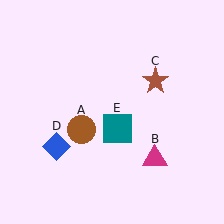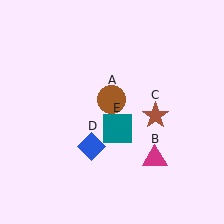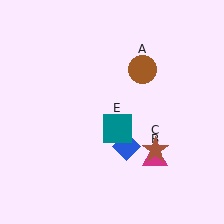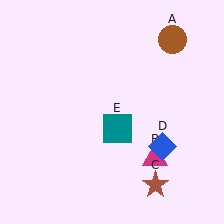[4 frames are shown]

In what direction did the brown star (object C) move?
The brown star (object C) moved down.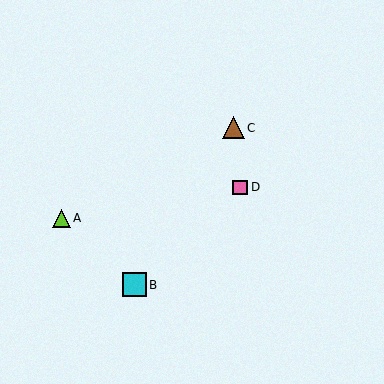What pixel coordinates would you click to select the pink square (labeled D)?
Click at (240, 187) to select the pink square D.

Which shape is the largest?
The cyan square (labeled B) is the largest.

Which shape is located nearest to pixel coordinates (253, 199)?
The pink square (labeled D) at (240, 187) is nearest to that location.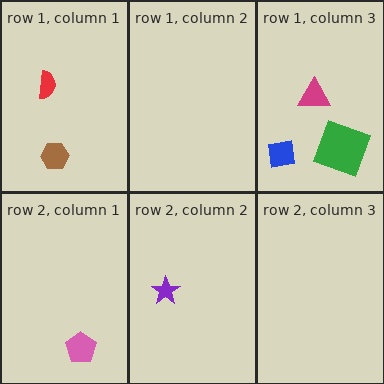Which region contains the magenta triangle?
The row 1, column 3 region.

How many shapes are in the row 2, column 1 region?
1.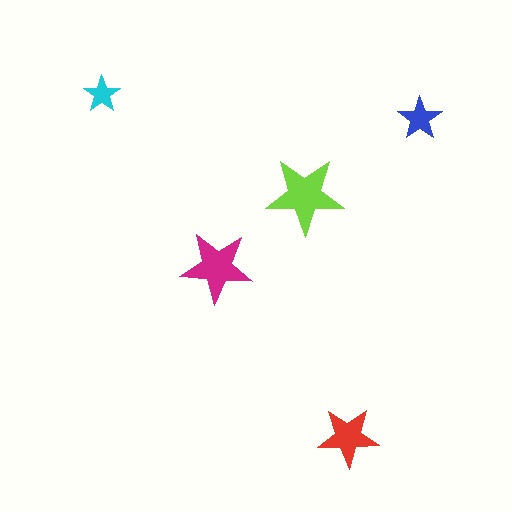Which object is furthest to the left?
The cyan star is leftmost.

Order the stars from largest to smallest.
the lime one, the magenta one, the red one, the blue one, the cyan one.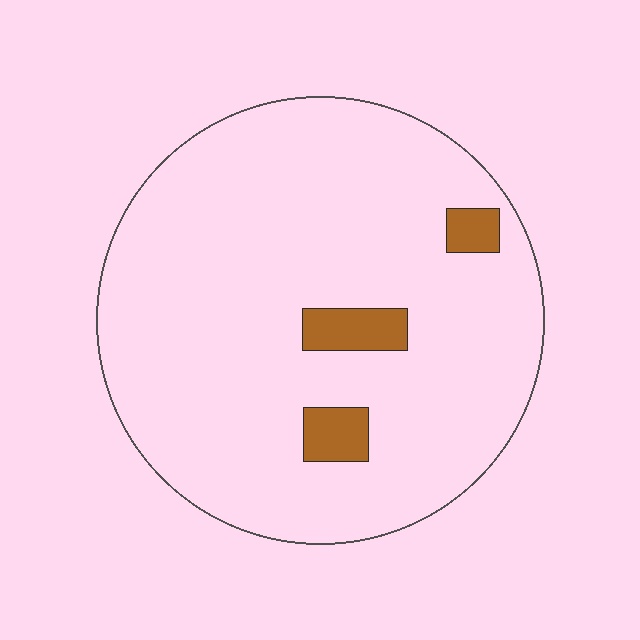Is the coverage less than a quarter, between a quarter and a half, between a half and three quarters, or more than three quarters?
Less than a quarter.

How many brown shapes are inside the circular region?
3.